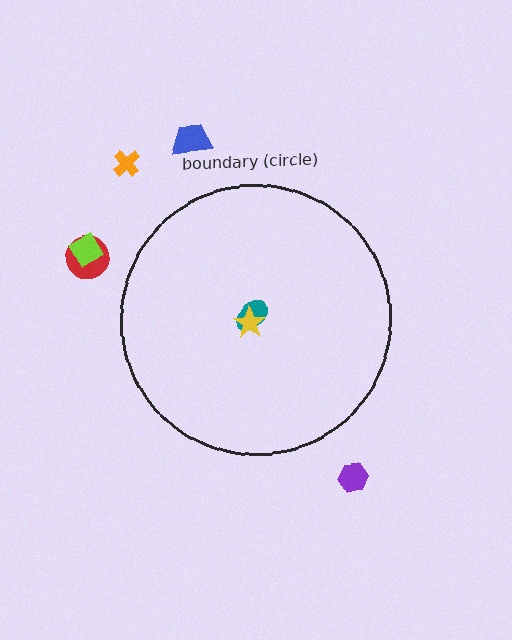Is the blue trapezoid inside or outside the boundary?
Outside.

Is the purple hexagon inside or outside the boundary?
Outside.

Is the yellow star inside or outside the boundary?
Inside.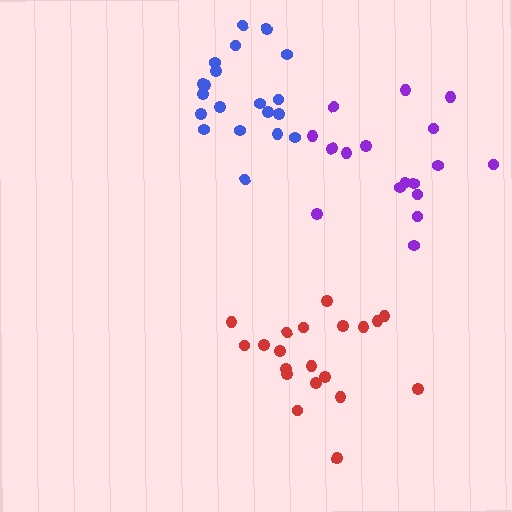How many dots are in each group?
Group 1: 20 dots, Group 2: 17 dots, Group 3: 20 dots (57 total).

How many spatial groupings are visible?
There are 3 spatial groupings.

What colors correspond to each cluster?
The clusters are colored: red, purple, blue.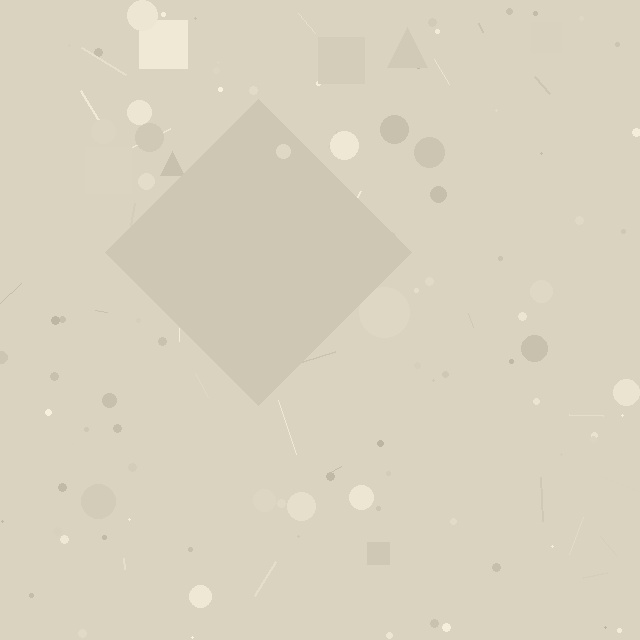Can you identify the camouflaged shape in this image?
The camouflaged shape is a diamond.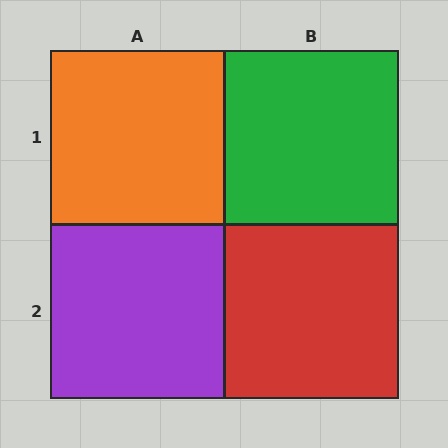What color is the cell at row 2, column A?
Purple.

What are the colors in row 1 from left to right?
Orange, green.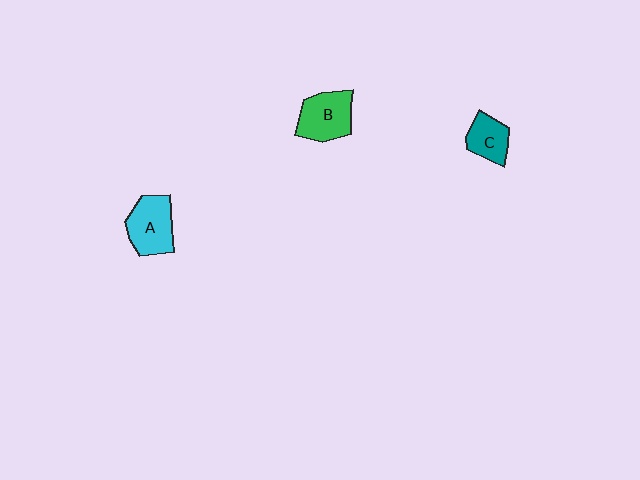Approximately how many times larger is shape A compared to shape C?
Approximately 1.5 times.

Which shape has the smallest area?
Shape C (teal).